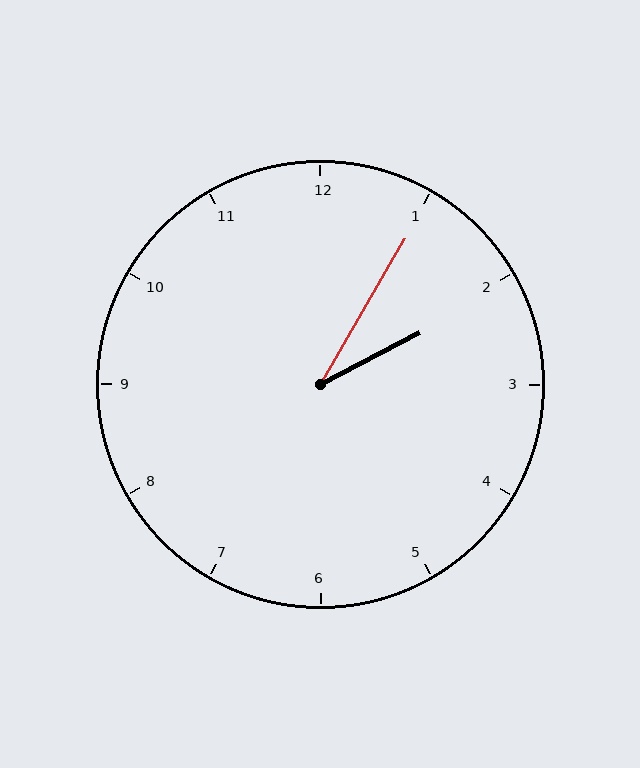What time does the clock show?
2:05.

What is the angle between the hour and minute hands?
Approximately 32 degrees.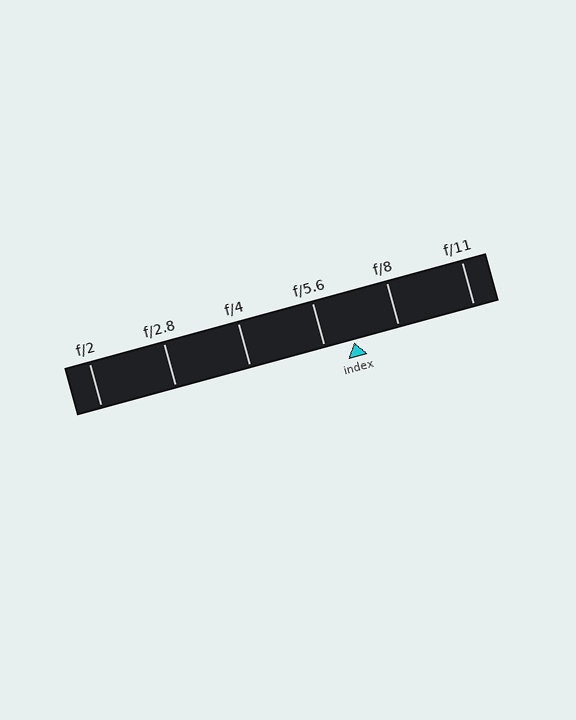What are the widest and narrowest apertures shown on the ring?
The widest aperture shown is f/2 and the narrowest is f/11.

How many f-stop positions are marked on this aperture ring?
There are 6 f-stop positions marked.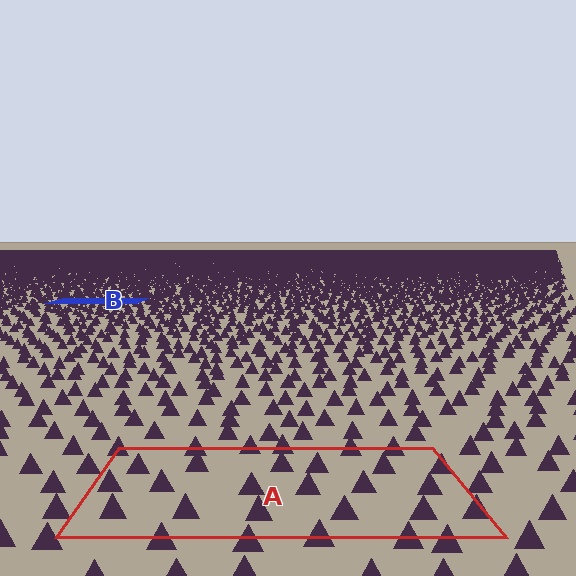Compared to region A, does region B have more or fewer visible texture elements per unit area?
Region B has more texture elements per unit area — they are packed more densely because it is farther away.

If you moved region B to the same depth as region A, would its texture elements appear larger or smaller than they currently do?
They would appear larger. At a closer depth, the same texture elements are projected at a bigger on-screen size.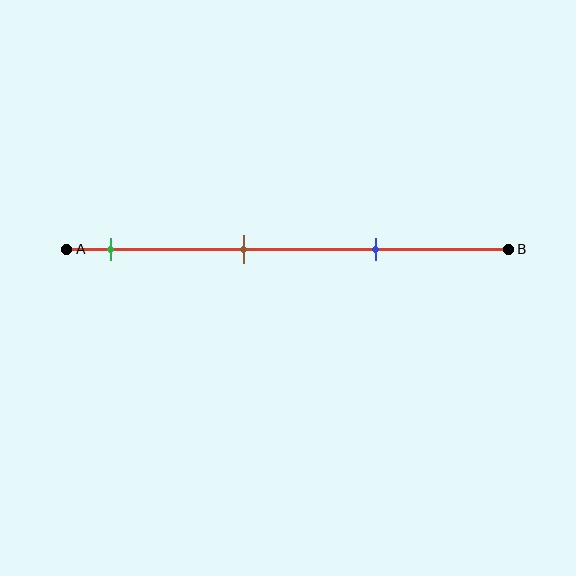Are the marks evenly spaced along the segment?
Yes, the marks are approximately evenly spaced.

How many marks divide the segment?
There are 3 marks dividing the segment.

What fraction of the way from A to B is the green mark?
The green mark is approximately 10% (0.1) of the way from A to B.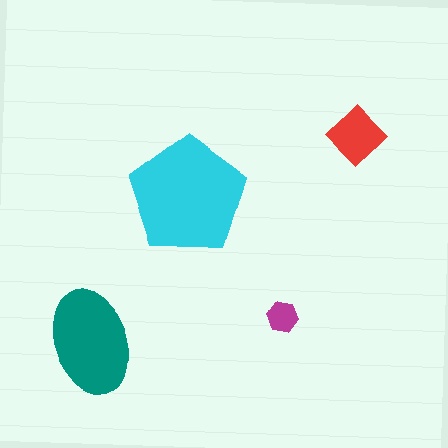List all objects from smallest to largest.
The magenta hexagon, the red diamond, the teal ellipse, the cyan pentagon.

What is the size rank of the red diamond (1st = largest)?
3rd.